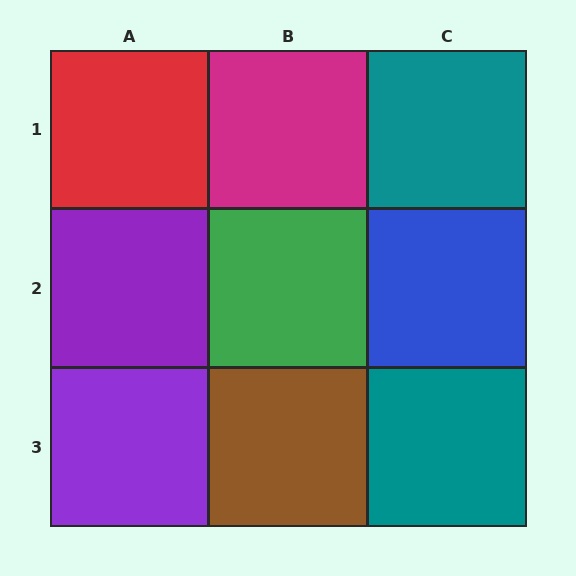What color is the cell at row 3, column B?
Brown.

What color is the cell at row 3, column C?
Teal.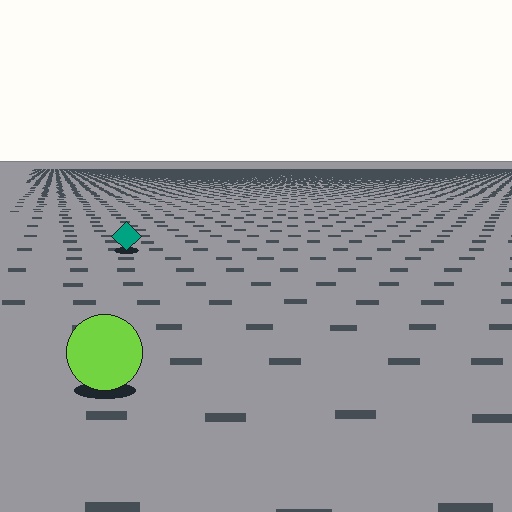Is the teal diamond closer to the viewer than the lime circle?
No. The lime circle is closer — you can tell from the texture gradient: the ground texture is coarser near it.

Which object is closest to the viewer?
The lime circle is closest. The texture marks near it are larger and more spread out.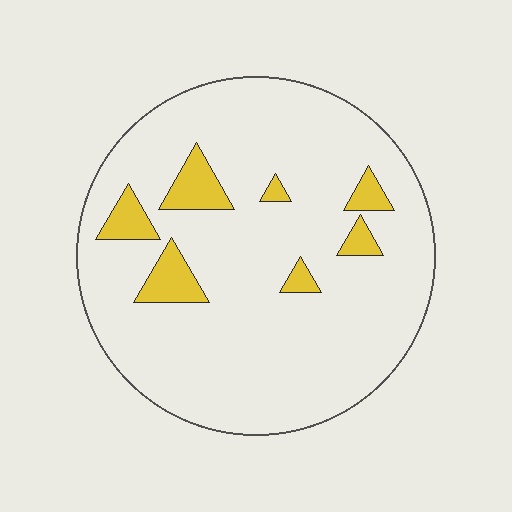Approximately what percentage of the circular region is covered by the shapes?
Approximately 10%.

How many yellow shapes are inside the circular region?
7.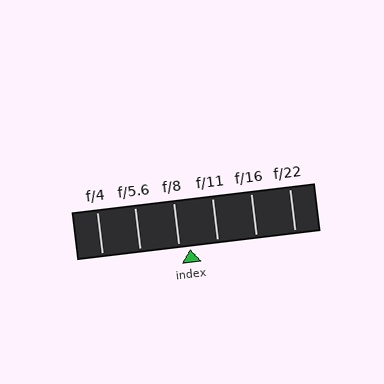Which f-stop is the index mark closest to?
The index mark is closest to f/8.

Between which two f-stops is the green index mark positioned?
The index mark is between f/8 and f/11.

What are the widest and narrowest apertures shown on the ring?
The widest aperture shown is f/4 and the narrowest is f/22.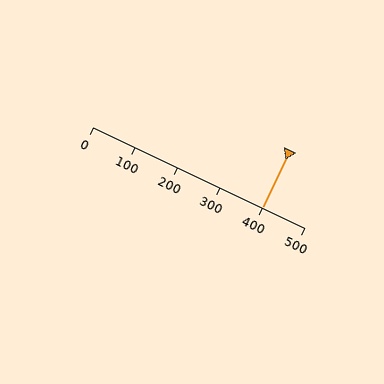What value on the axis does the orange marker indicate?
The marker indicates approximately 400.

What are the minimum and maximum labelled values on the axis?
The axis runs from 0 to 500.